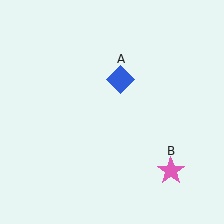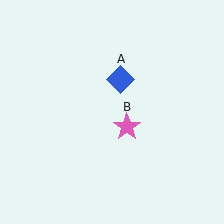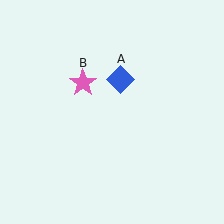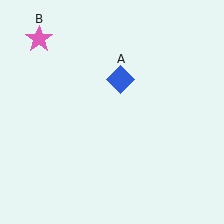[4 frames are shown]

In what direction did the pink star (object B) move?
The pink star (object B) moved up and to the left.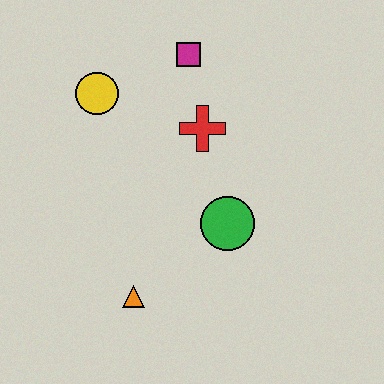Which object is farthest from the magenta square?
The orange triangle is farthest from the magenta square.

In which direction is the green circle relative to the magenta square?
The green circle is below the magenta square.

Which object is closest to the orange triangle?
The green circle is closest to the orange triangle.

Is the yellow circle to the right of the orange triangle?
No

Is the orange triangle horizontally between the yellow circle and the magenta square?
Yes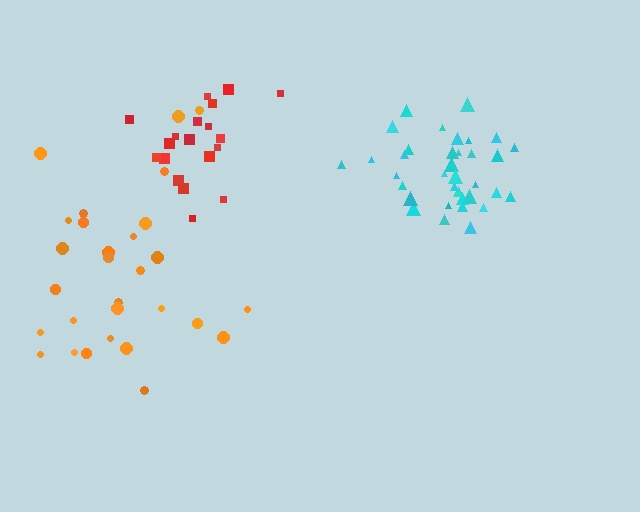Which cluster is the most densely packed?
Cyan.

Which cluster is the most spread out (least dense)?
Orange.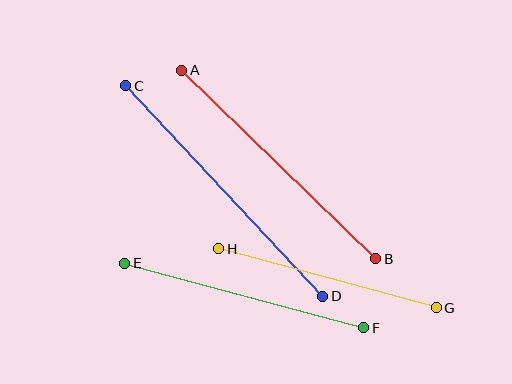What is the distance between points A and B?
The distance is approximately 270 pixels.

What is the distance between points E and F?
The distance is approximately 247 pixels.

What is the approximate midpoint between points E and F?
The midpoint is at approximately (244, 296) pixels.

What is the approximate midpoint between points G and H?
The midpoint is at approximately (328, 278) pixels.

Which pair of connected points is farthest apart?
Points C and D are farthest apart.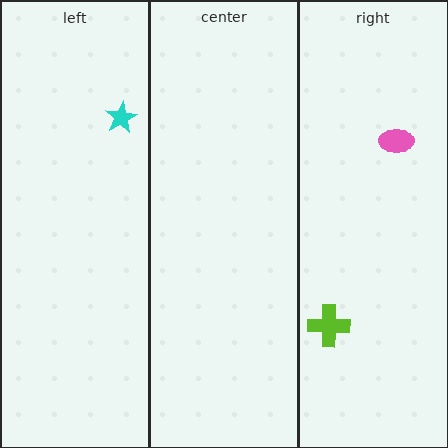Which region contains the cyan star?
The left region.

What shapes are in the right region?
The pink ellipse, the lime cross.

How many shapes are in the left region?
1.